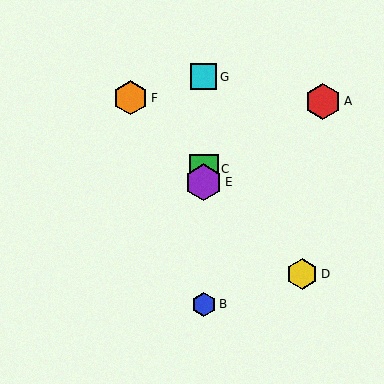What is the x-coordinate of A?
Object A is at x≈323.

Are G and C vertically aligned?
Yes, both are at x≈204.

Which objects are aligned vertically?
Objects B, C, E, G are aligned vertically.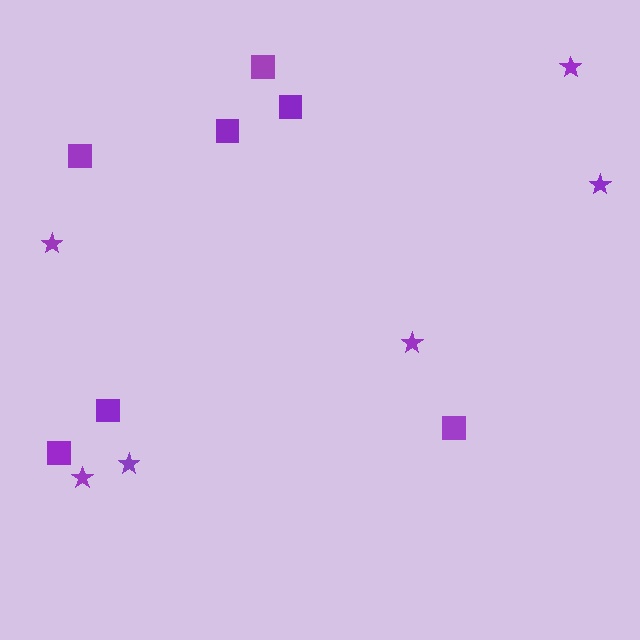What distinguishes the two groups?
There are 2 groups: one group of squares (7) and one group of stars (6).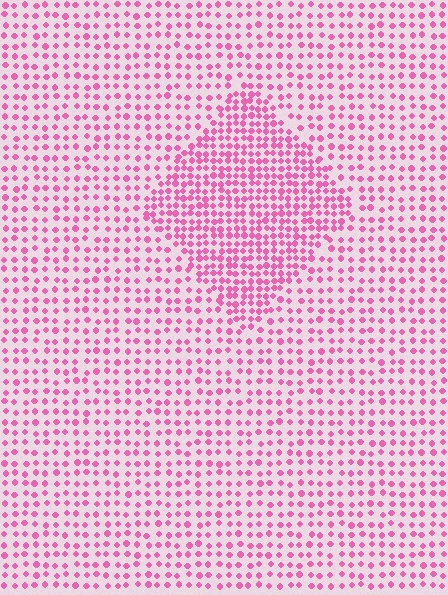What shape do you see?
I see a diamond.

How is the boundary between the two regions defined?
The boundary is defined by a change in element density (approximately 1.8x ratio). All elements are the same color, size, and shape.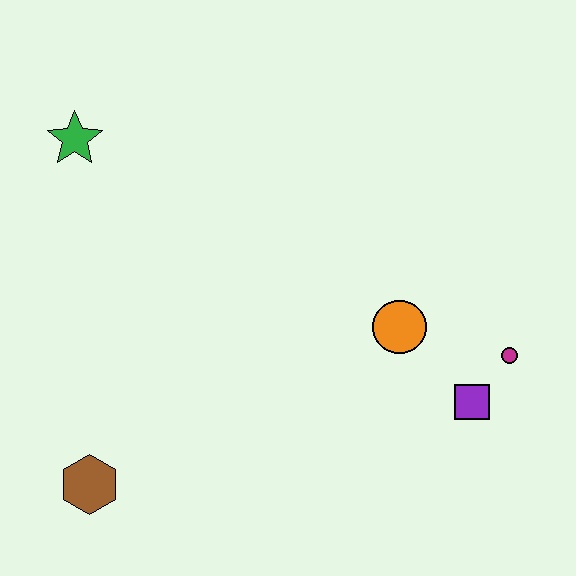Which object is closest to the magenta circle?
The purple square is closest to the magenta circle.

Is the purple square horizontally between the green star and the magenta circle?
Yes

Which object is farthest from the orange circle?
The green star is farthest from the orange circle.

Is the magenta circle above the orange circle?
No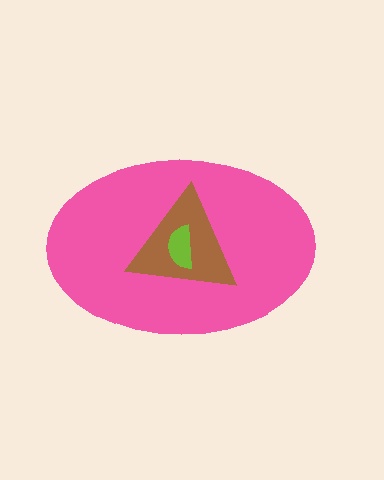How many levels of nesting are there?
3.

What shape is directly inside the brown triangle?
The lime semicircle.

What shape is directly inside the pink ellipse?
The brown triangle.